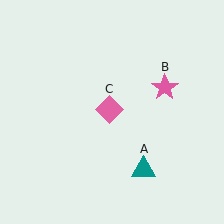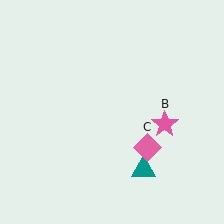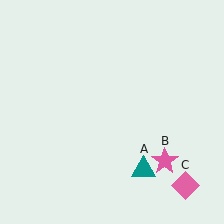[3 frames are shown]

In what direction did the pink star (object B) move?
The pink star (object B) moved down.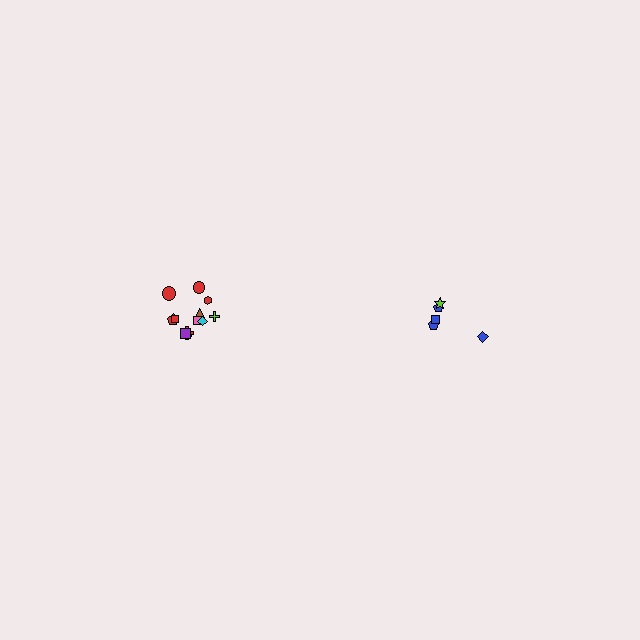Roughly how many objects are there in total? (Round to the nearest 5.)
Roughly 15 objects in total.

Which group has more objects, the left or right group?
The left group.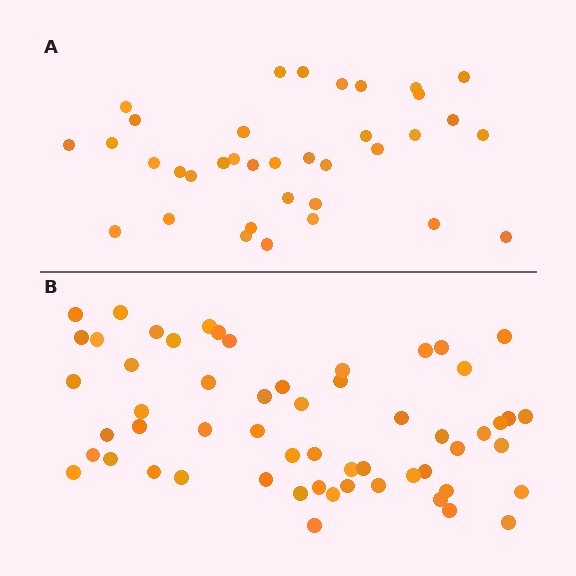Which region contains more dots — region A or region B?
Region B (the bottom region) has more dots.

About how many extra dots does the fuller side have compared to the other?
Region B has approximately 20 more dots than region A.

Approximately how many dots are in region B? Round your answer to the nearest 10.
About 60 dots. (The exact count is 57, which rounds to 60.)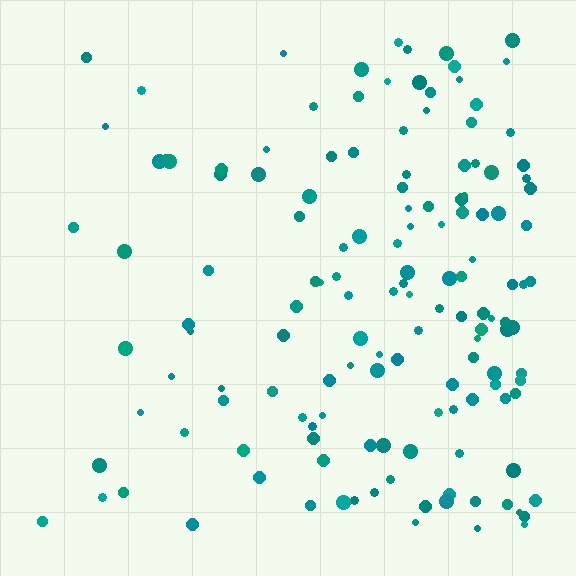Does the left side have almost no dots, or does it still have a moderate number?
Still a moderate number, just noticeably fewer than the right.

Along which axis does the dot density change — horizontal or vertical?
Horizontal.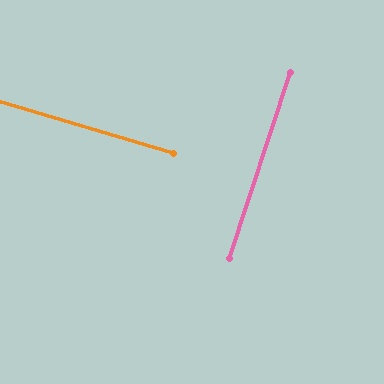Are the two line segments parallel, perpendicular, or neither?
Perpendicular — they meet at approximately 88°.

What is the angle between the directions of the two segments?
Approximately 88 degrees.